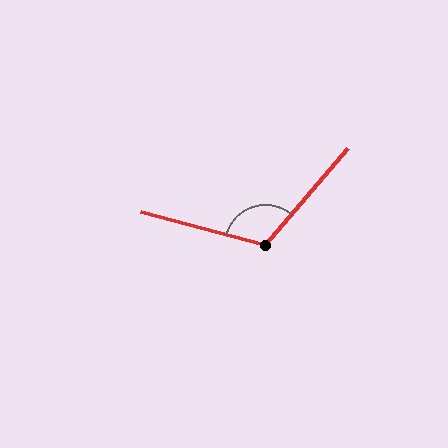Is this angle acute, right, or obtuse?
It is obtuse.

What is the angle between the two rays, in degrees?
Approximately 116 degrees.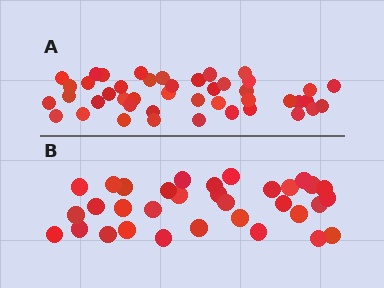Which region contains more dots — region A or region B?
Region A (the top region) has more dots.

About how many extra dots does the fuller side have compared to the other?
Region A has roughly 12 or so more dots than region B.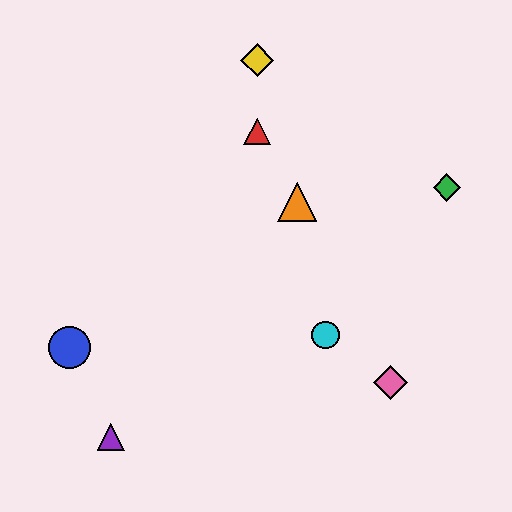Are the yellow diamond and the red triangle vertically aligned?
Yes, both are at x≈257.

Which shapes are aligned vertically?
The red triangle, the yellow diamond are aligned vertically.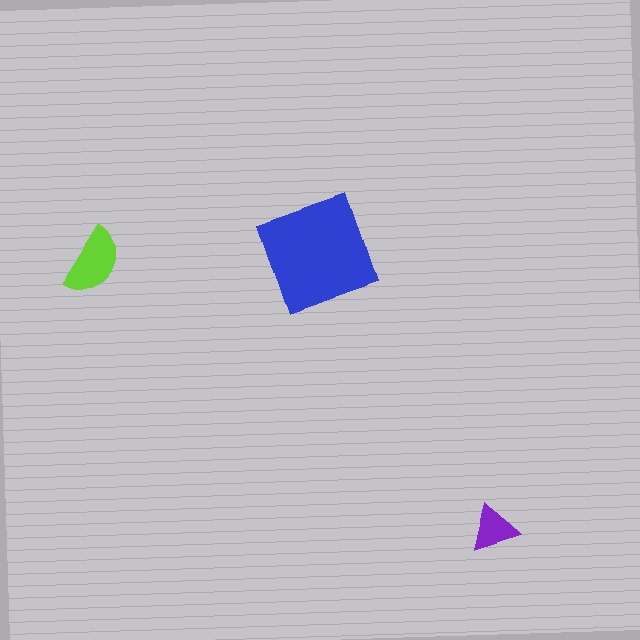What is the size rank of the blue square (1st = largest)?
1st.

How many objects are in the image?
There are 3 objects in the image.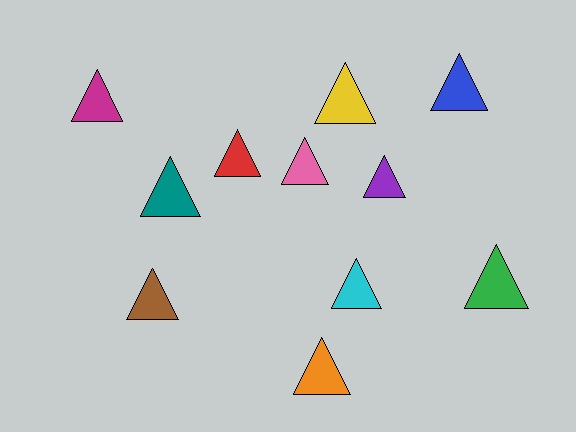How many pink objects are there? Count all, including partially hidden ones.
There is 1 pink object.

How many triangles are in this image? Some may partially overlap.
There are 11 triangles.